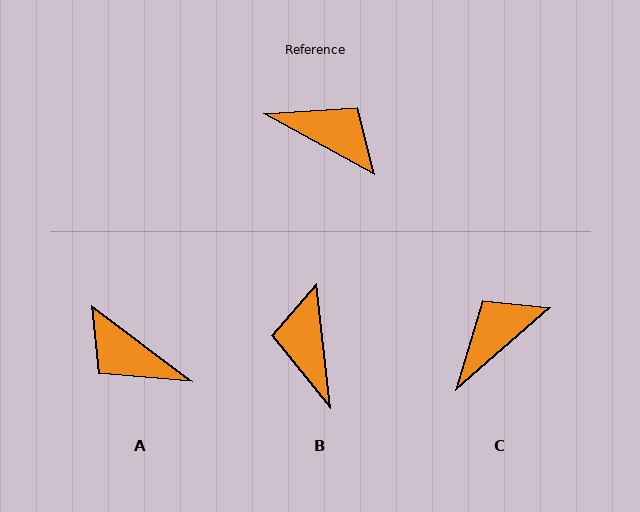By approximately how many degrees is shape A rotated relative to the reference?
Approximately 171 degrees counter-clockwise.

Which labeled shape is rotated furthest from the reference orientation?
A, about 171 degrees away.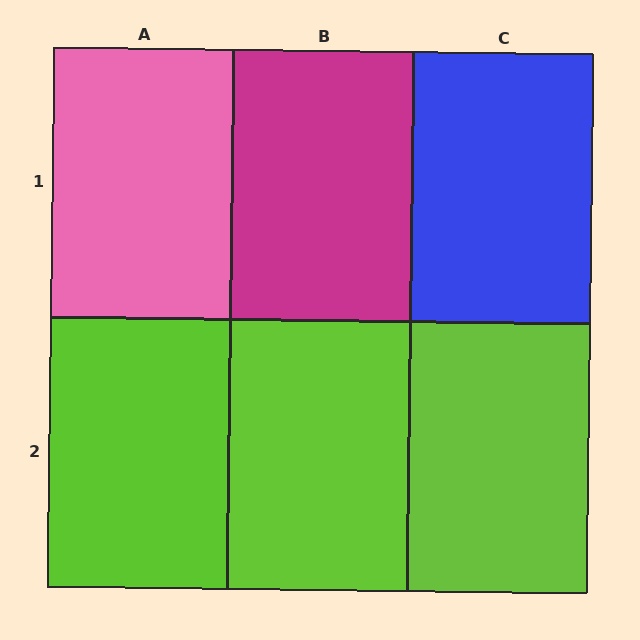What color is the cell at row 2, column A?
Lime.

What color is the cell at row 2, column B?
Lime.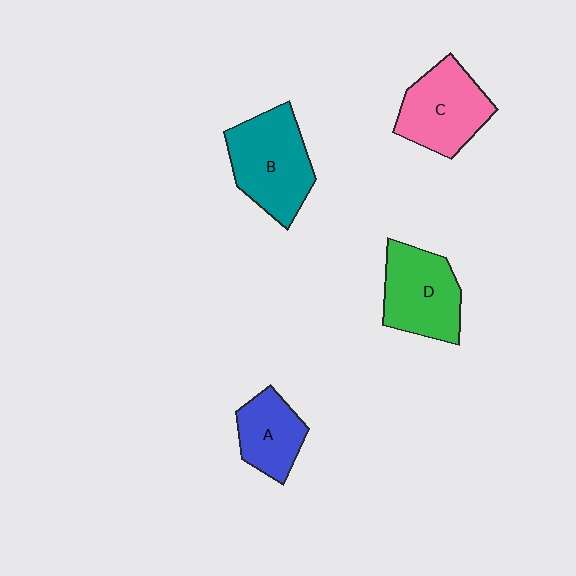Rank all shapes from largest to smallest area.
From largest to smallest: B (teal), D (green), C (pink), A (blue).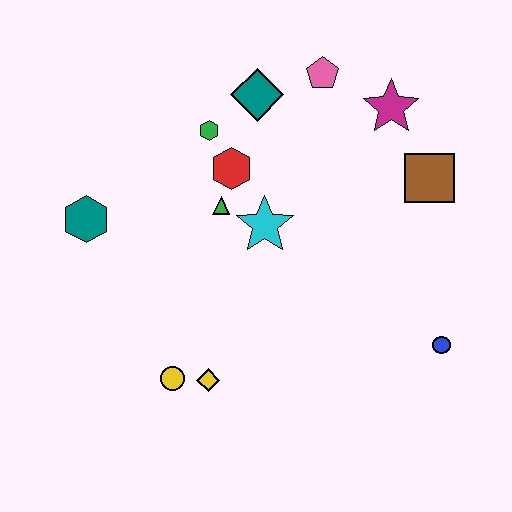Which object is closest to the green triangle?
The red hexagon is closest to the green triangle.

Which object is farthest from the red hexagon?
The blue circle is farthest from the red hexagon.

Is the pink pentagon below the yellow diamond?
No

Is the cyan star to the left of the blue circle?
Yes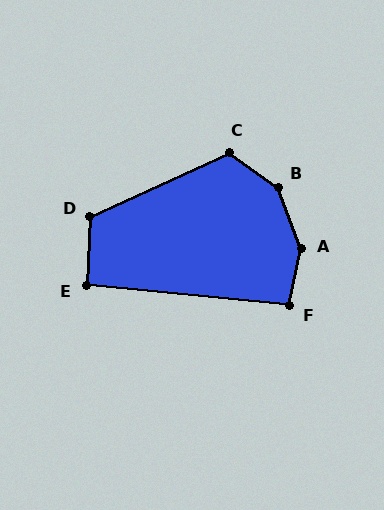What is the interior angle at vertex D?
Approximately 117 degrees (obtuse).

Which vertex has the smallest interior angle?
E, at approximately 94 degrees.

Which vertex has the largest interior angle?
A, at approximately 147 degrees.